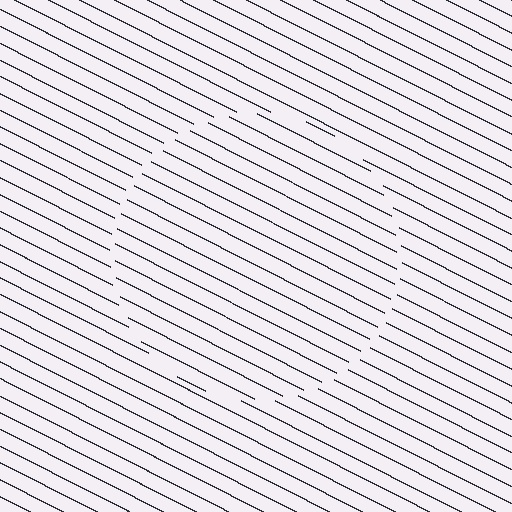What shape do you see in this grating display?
An illusory circle. The interior of the shape contains the same grating, shifted by half a period — the contour is defined by the phase discontinuity where line-ends from the inner and outer gratings abut.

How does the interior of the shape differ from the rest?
The interior of the shape contains the same grating, shifted by half a period — the contour is defined by the phase discontinuity where line-ends from the inner and outer gratings abut.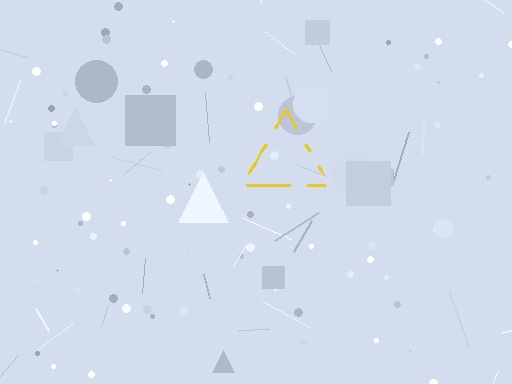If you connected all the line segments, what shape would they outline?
They would outline a triangle.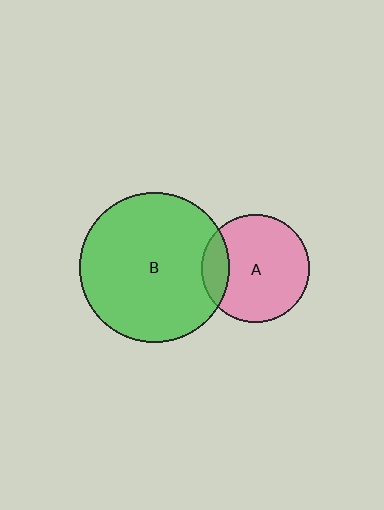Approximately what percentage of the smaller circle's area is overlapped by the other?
Approximately 15%.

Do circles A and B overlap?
Yes.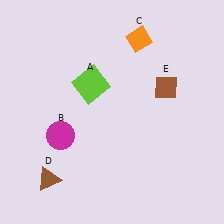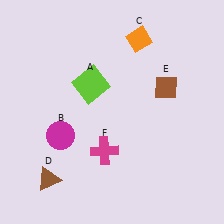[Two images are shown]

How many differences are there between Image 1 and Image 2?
There is 1 difference between the two images.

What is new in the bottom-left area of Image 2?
A magenta cross (F) was added in the bottom-left area of Image 2.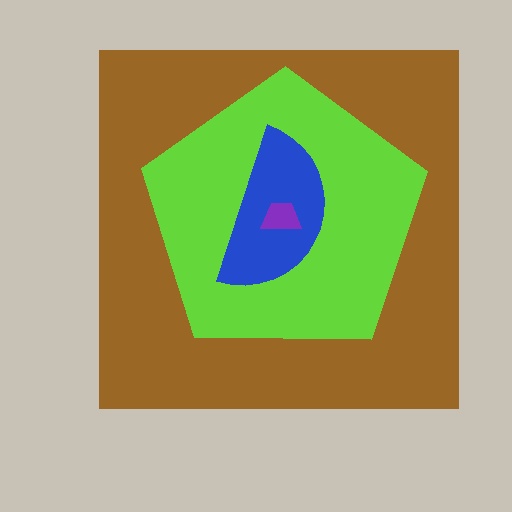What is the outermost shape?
The brown square.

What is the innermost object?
The purple trapezoid.